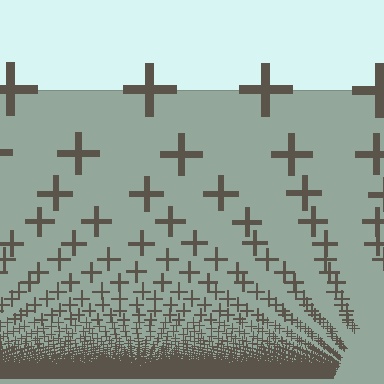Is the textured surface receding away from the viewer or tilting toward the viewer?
The surface appears to tilt toward the viewer. Texture elements get larger and sparser toward the top.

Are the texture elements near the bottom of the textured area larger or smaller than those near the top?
Smaller. The gradient is inverted — elements near the bottom are smaller and denser.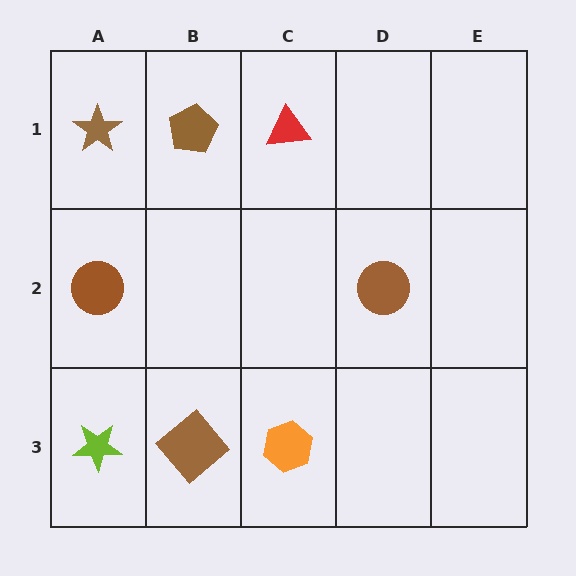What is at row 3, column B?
A brown diamond.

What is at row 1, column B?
A brown pentagon.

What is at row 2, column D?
A brown circle.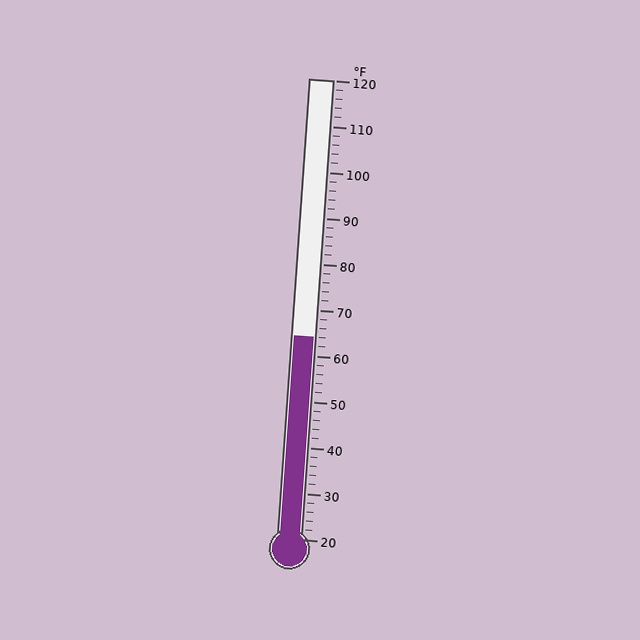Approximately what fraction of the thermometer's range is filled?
The thermometer is filled to approximately 45% of its range.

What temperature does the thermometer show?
The thermometer shows approximately 64°F.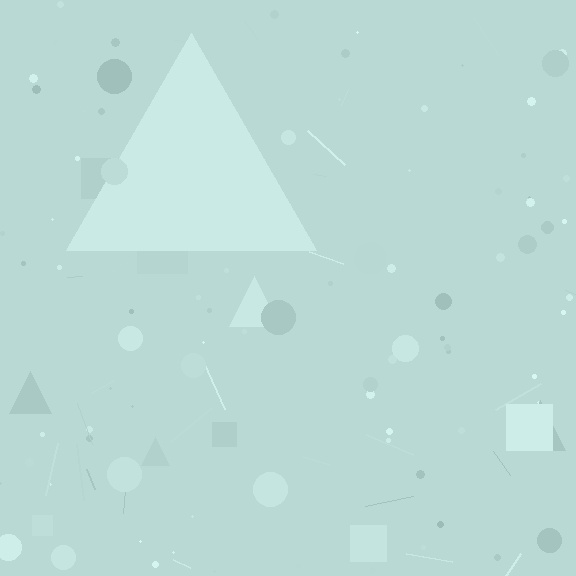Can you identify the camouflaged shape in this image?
The camouflaged shape is a triangle.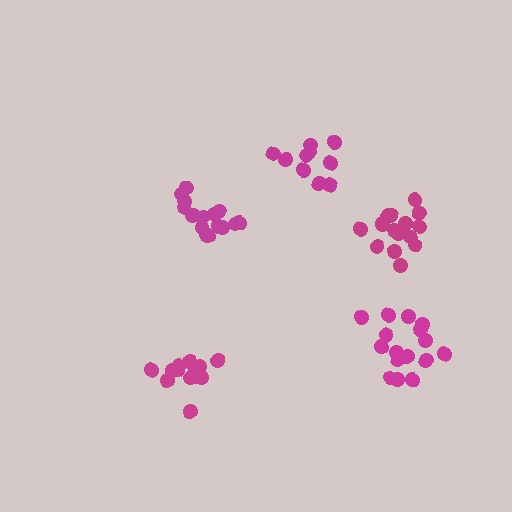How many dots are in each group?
Group 1: 16 dots, Group 2: 10 dots, Group 3: 13 dots, Group 4: 15 dots, Group 5: 16 dots (70 total).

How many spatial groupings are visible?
There are 5 spatial groupings.